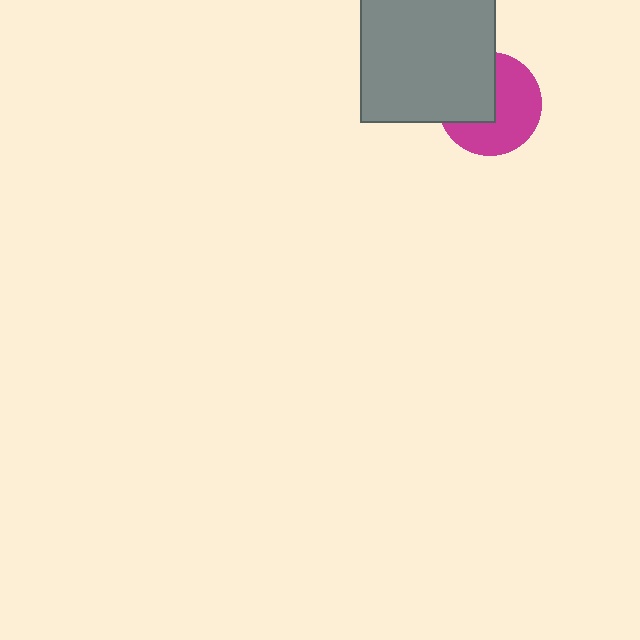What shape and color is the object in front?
The object in front is a gray square.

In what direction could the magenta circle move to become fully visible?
The magenta circle could move toward the lower-right. That would shift it out from behind the gray square entirely.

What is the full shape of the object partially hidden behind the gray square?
The partially hidden object is a magenta circle.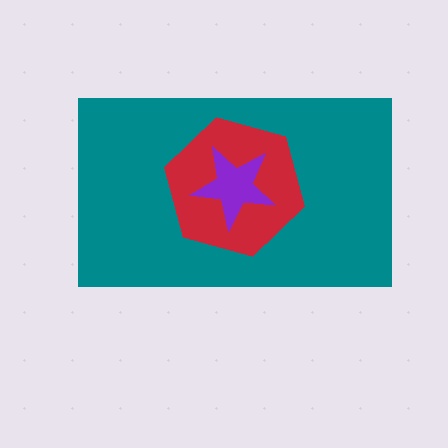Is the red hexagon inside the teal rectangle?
Yes.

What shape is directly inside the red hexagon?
The purple star.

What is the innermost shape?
The purple star.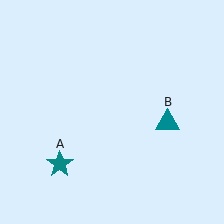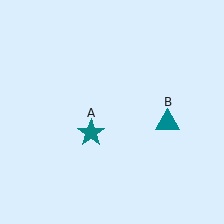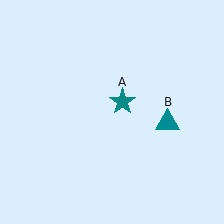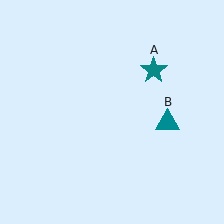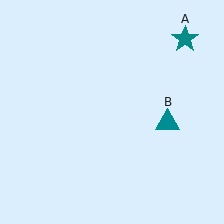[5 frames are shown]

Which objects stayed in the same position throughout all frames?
Teal triangle (object B) remained stationary.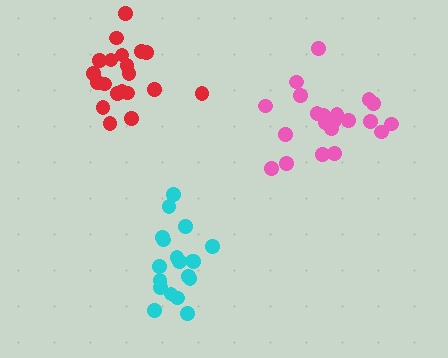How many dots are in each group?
Group 1: 21 dots, Group 2: 20 dots, Group 3: 19 dots (60 total).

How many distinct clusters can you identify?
There are 3 distinct clusters.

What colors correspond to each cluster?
The clusters are colored: pink, red, cyan.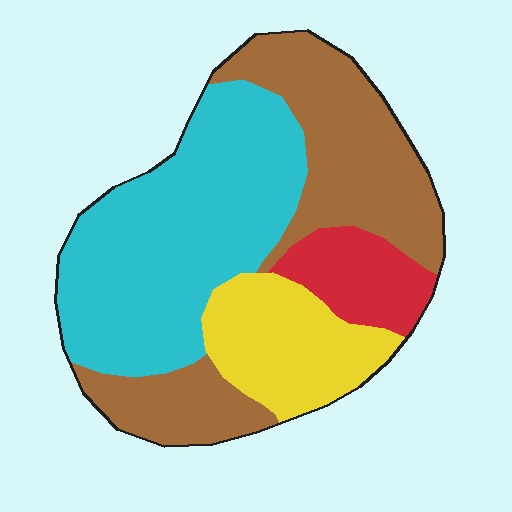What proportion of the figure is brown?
Brown takes up between a quarter and a half of the figure.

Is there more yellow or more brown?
Brown.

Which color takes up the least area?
Red, at roughly 10%.